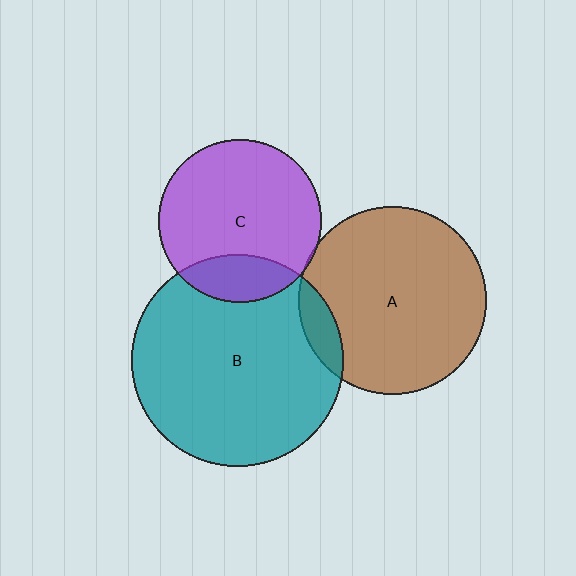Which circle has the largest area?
Circle B (teal).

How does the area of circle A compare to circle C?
Approximately 1.3 times.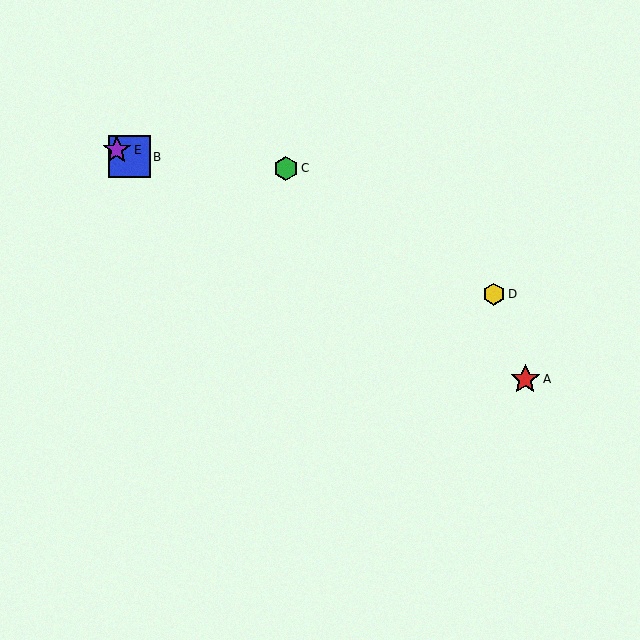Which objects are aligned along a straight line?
Objects A, B, E are aligned along a straight line.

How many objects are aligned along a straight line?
3 objects (A, B, E) are aligned along a straight line.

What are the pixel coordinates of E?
Object E is at (117, 150).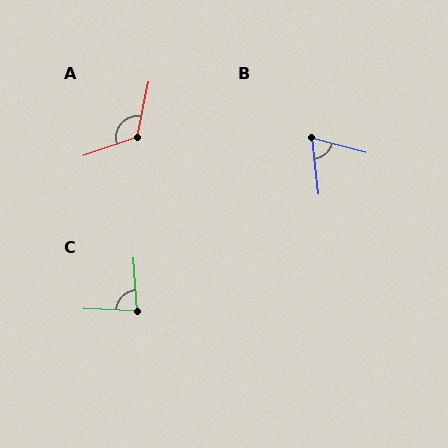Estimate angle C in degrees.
Approximately 83 degrees.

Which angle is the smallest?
B, at approximately 68 degrees.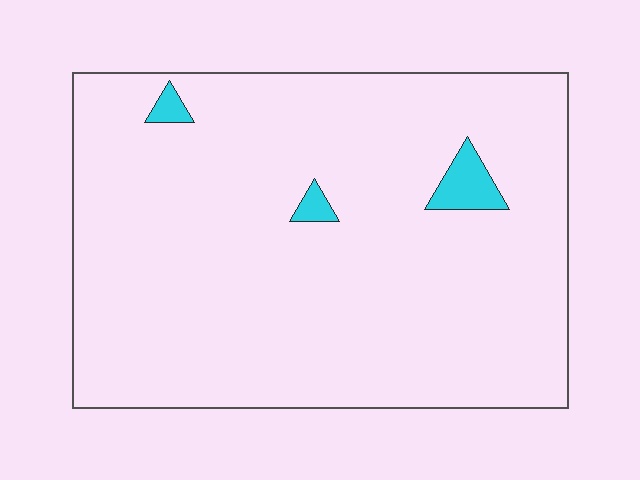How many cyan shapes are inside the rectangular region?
3.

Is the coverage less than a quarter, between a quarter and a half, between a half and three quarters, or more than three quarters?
Less than a quarter.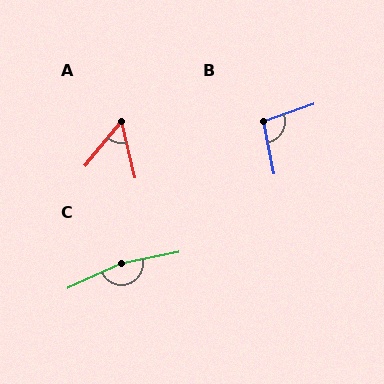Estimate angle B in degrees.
Approximately 98 degrees.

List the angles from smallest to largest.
A (53°), B (98°), C (166°).